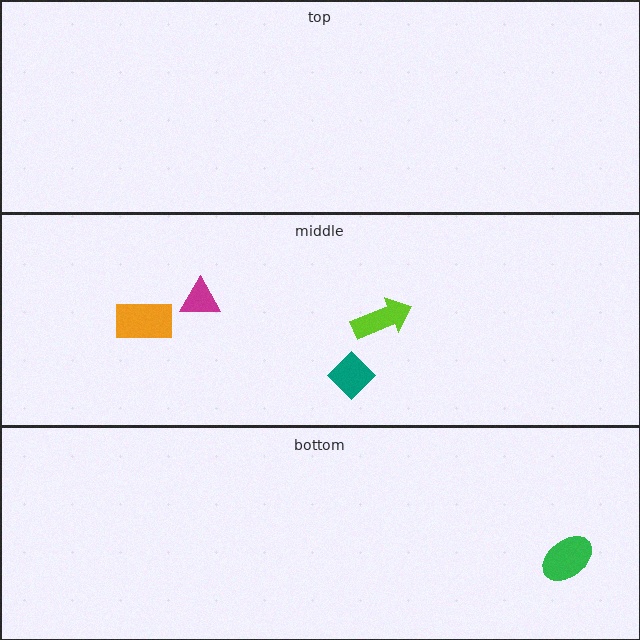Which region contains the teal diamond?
The middle region.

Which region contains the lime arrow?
The middle region.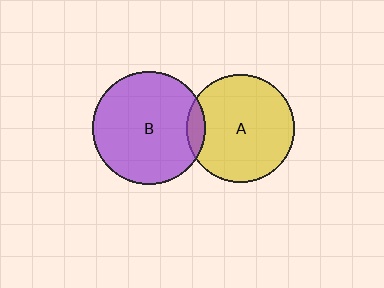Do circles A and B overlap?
Yes.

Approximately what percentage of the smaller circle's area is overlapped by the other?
Approximately 10%.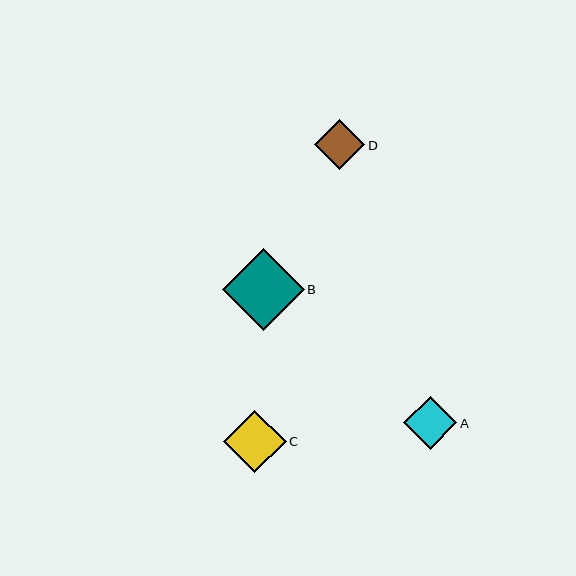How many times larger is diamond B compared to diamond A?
Diamond B is approximately 1.5 times the size of diamond A.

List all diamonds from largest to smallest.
From largest to smallest: B, C, A, D.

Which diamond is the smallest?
Diamond D is the smallest with a size of approximately 50 pixels.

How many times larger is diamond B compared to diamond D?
Diamond B is approximately 1.6 times the size of diamond D.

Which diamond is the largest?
Diamond B is the largest with a size of approximately 82 pixels.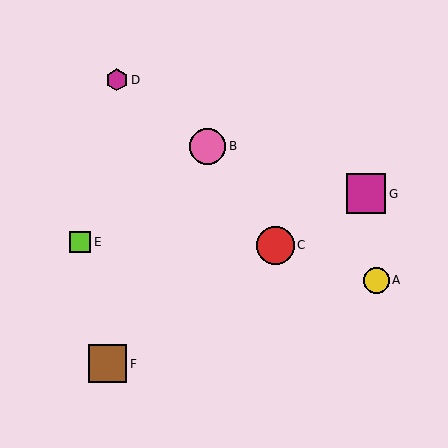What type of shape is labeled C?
Shape C is a red circle.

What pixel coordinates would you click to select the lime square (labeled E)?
Click at (80, 242) to select the lime square E.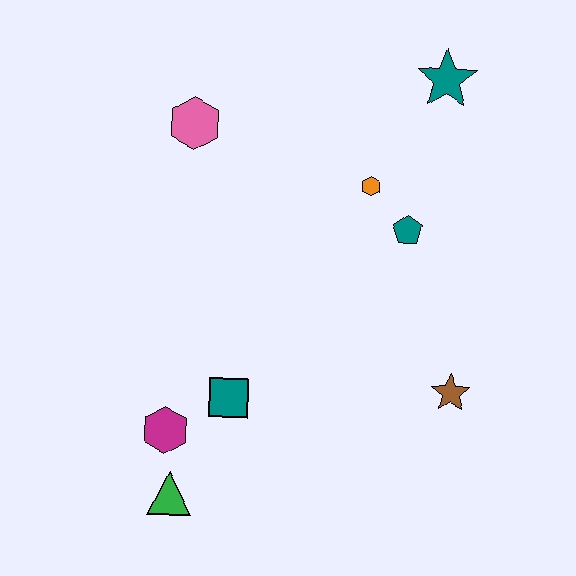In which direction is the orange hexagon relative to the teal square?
The orange hexagon is above the teal square.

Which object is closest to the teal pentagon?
The orange hexagon is closest to the teal pentagon.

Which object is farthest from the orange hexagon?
The green triangle is farthest from the orange hexagon.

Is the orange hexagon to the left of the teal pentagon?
Yes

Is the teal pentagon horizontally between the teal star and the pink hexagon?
Yes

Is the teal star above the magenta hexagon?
Yes